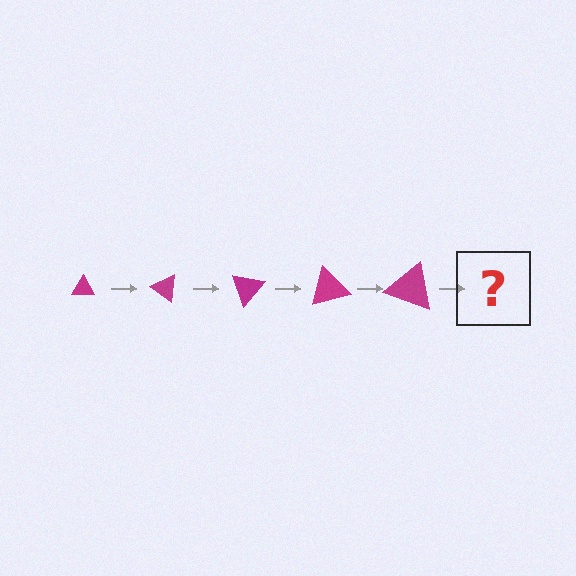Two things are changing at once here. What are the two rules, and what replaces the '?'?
The two rules are that the triangle grows larger each step and it rotates 35 degrees each step. The '?' should be a triangle, larger than the previous one and rotated 175 degrees from the start.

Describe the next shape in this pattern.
It should be a triangle, larger than the previous one and rotated 175 degrees from the start.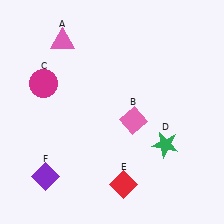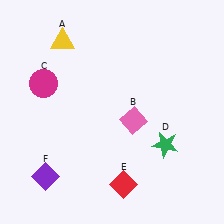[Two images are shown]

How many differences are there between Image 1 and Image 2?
There is 1 difference between the two images.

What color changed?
The triangle (A) changed from pink in Image 1 to yellow in Image 2.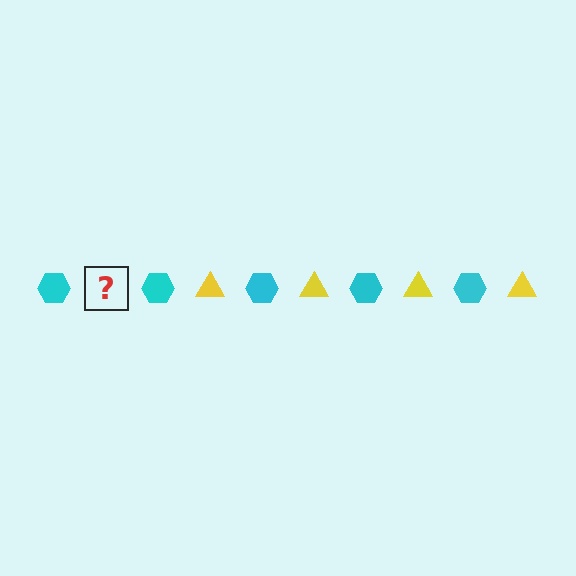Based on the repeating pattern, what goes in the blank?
The blank should be a yellow triangle.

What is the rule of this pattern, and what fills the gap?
The rule is that the pattern alternates between cyan hexagon and yellow triangle. The gap should be filled with a yellow triangle.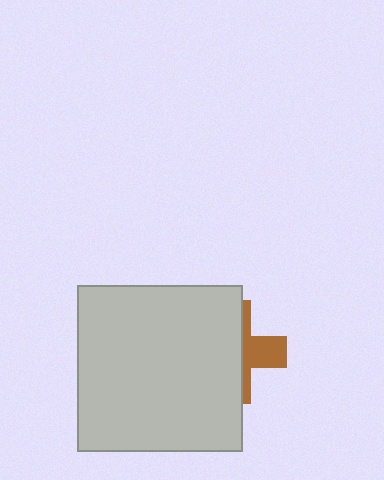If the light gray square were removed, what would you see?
You would see the complete brown cross.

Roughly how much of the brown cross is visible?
A small part of it is visible (roughly 35%).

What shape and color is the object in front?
The object in front is a light gray square.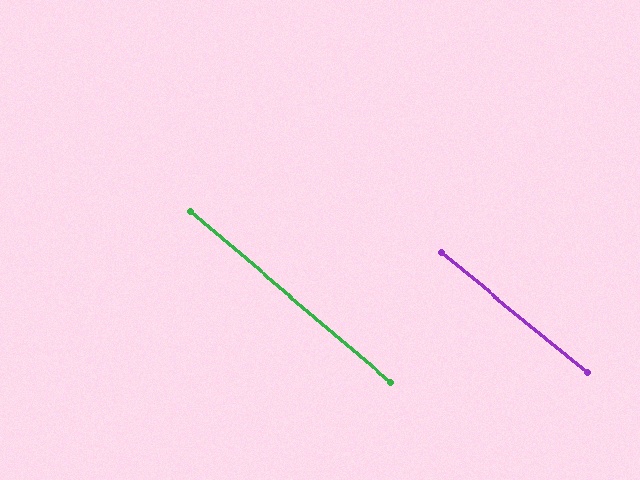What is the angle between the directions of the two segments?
Approximately 1 degree.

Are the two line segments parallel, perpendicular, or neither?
Parallel — their directions differ by only 0.9°.